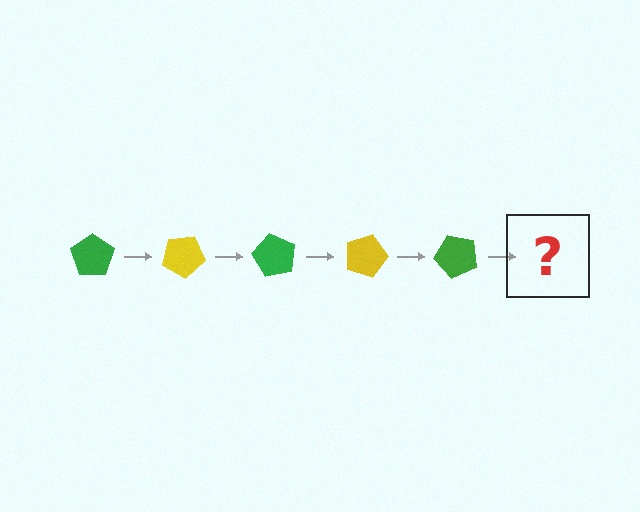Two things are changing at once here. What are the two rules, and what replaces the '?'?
The two rules are that it rotates 30 degrees each step and the color cycles through green and yellow. The '?' should be a yellow pentagon, rotated 150 degrees from the start.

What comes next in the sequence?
The next element should be a yellow pentagon, rotated 150 degrees from the start.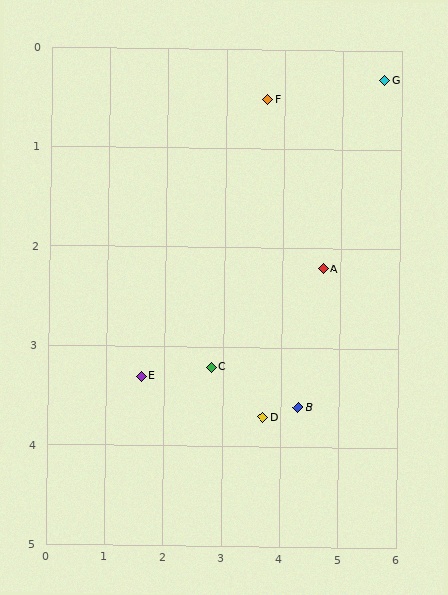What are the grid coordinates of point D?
Point D is at approximately (3.7, 3.7).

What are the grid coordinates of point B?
Point B is at approximately (4.3, 3.6).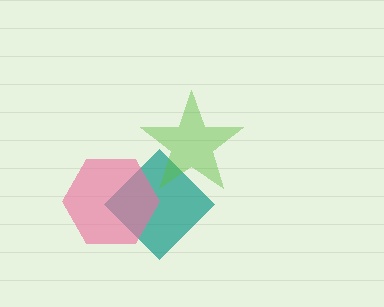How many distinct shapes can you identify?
There are 3 distinct shapes: a teal diamond, a lime star, a pink hexagon.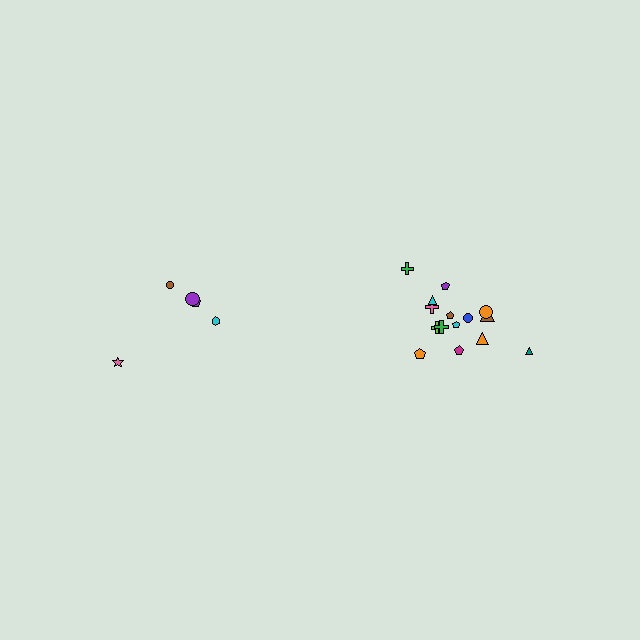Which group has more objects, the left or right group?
The right group.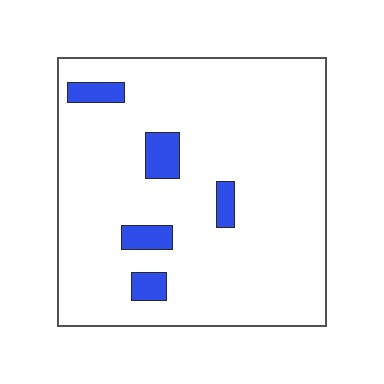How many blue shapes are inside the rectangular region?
5.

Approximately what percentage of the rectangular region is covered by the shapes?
Approximately 10%.